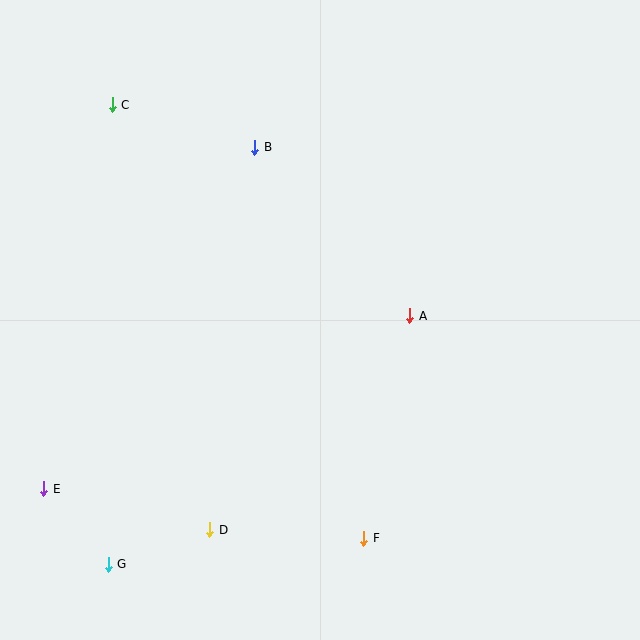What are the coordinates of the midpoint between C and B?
The midpoint between C and B is at (183, 126).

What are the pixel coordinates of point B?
Point B is at (255, 147).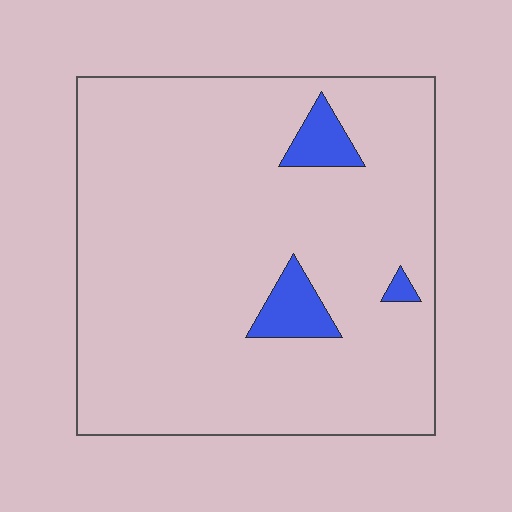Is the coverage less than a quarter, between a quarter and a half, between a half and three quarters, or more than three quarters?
Less than a quarter.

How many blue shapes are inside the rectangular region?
3.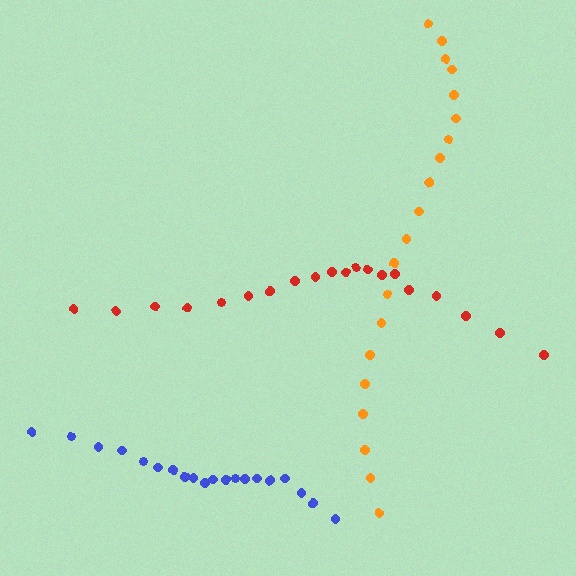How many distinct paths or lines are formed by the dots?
There are 3 distinct paths.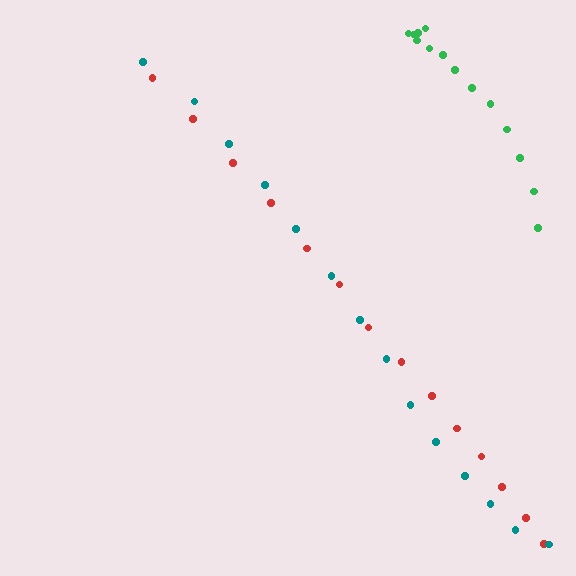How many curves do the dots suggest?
There are 3 distinct paths.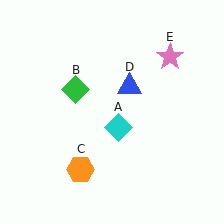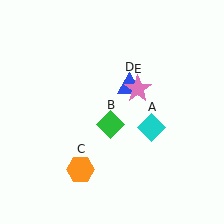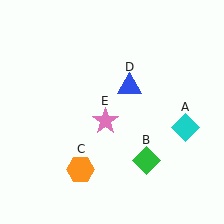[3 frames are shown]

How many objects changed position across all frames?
3 objects changed position: cyan diamond (object A), green diamond (object B), pink star (object E).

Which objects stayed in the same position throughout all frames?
Orange hexagon (object C) and blue triangle (object D) remained stationary.